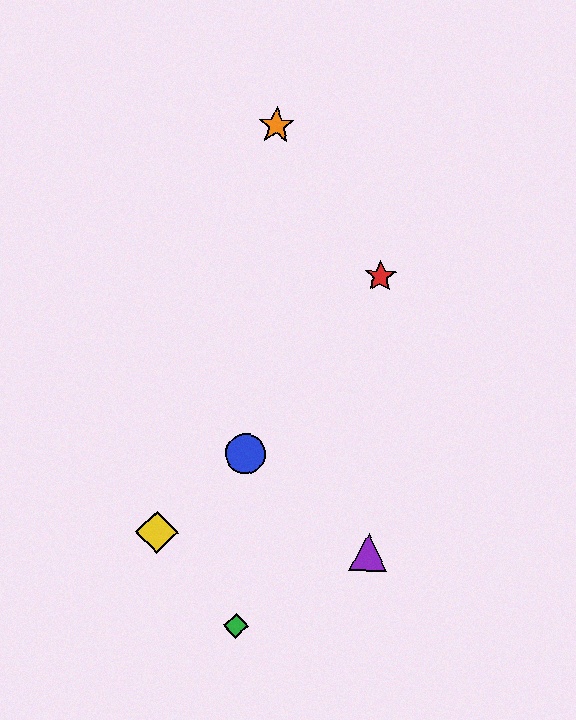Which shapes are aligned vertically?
The red star, the purple triangle are aligned vertically.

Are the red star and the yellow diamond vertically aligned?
No, the red star is at x≈380 and the yellow diamond is at x≈157.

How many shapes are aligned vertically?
2 shapes (the red star, the purple triangle) are aligned vertically.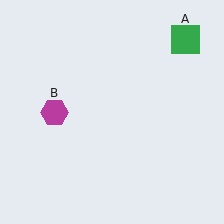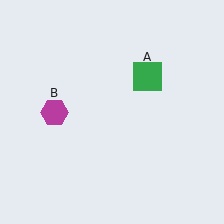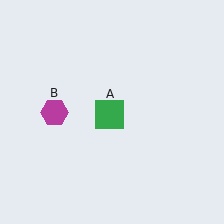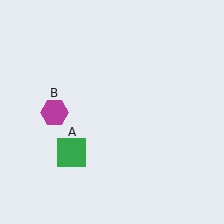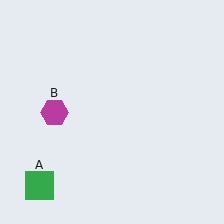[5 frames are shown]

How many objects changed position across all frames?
1 object changed position: green square (object A).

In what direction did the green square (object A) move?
The green square (object A) moved down and to the left.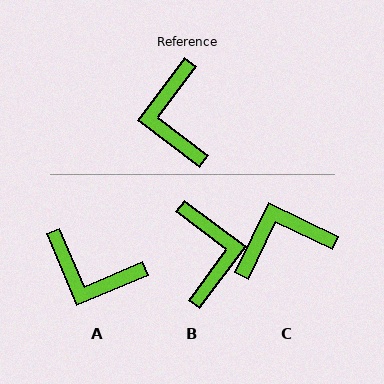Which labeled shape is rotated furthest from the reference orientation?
B, about 180 degrees away.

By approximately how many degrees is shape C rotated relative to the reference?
Approximately 79 degrees clockwise.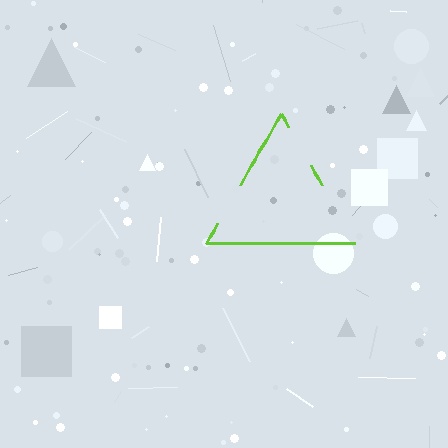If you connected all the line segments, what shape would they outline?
They would outline a triangle.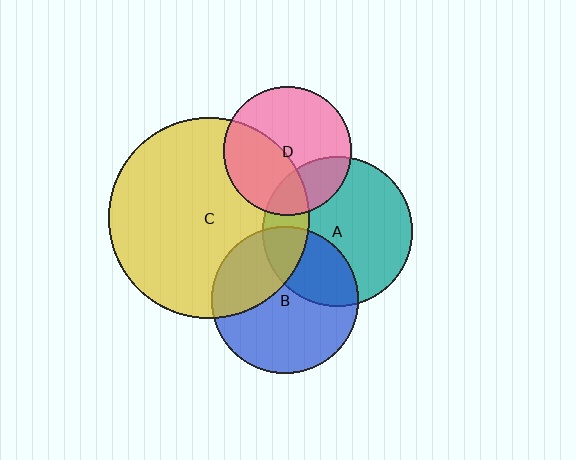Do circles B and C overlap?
Yes.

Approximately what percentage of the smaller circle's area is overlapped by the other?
Approximately 35%.